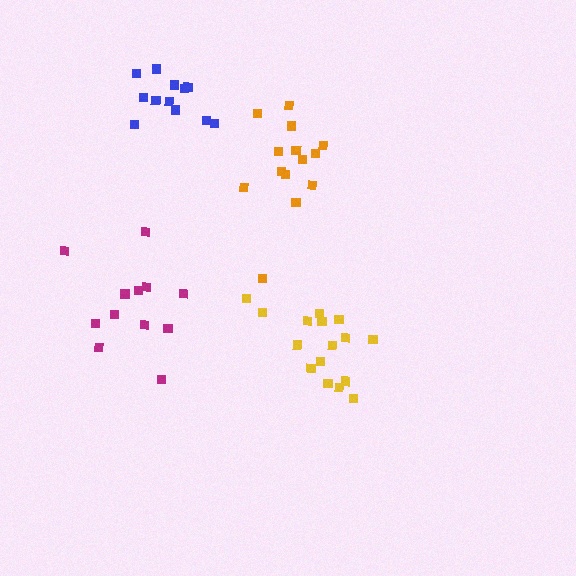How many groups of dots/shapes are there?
There are 4 groups.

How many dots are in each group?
Group 1: 12 dots, Group 2: 14 dots, Group 3: 12 dots, Group 4: 16 dots (54 total).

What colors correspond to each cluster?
The clusters are colored: magenta, orange, blue, yellow.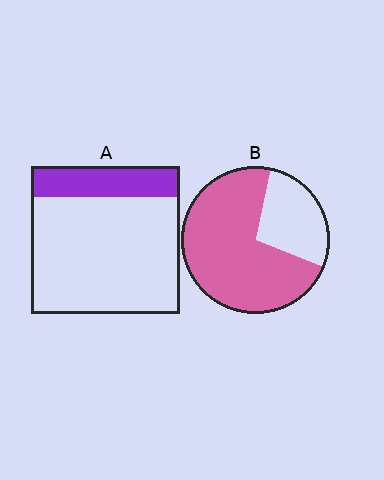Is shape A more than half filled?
No.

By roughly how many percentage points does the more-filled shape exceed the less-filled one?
By roughly 50 percentage points (B over A).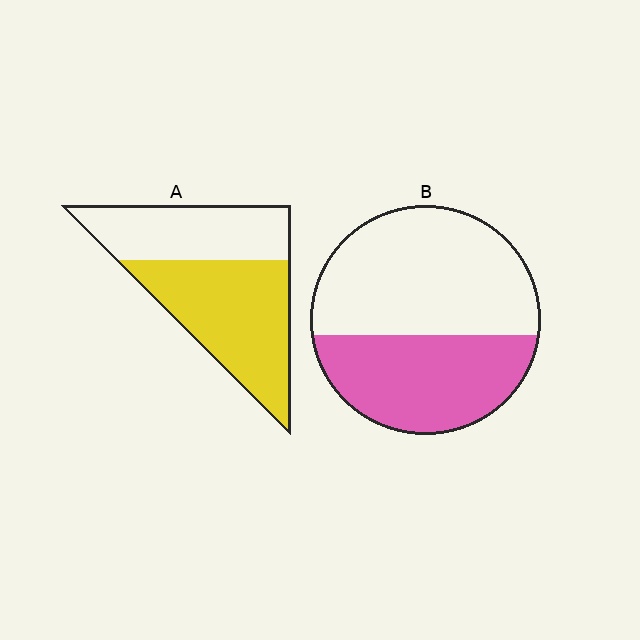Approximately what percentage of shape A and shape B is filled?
A is approximately 60% and B is approximately 40%.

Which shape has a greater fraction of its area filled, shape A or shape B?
Shape A.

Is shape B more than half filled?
No.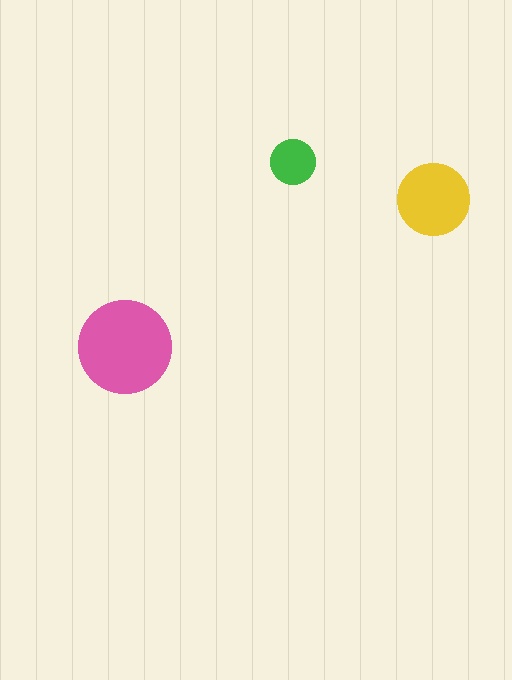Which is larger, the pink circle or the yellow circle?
The pink one.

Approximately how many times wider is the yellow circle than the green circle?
About 1.5 times wider.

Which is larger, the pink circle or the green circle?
The pink one.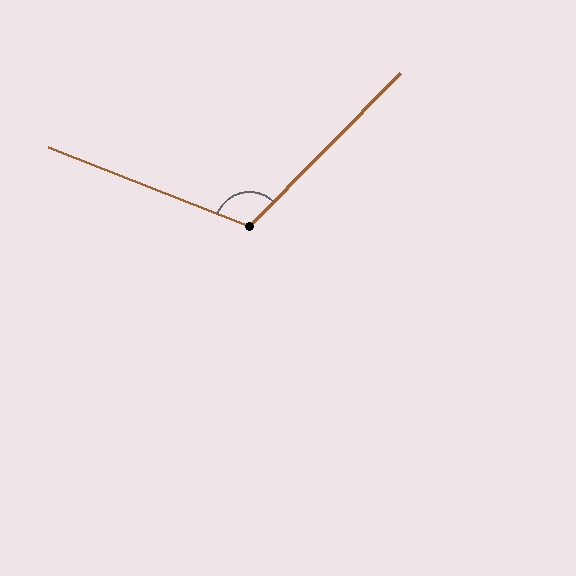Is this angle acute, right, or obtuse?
It is obtuse.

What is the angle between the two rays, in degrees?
Approximately 113 degrees.